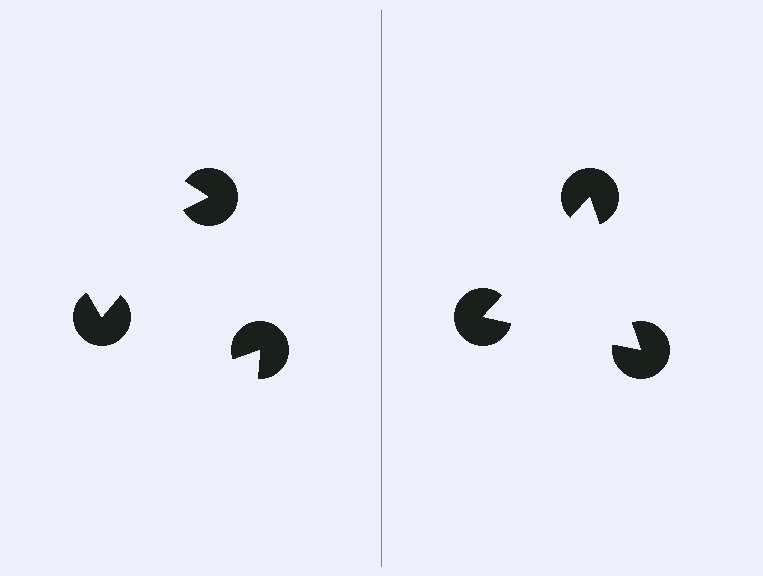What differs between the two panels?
The pac-man discs are positioned identically on both sides; only the wedge orientations differ. On the right they align to a triangle; on the left they are misaligned.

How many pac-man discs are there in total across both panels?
6 — 3 on each side.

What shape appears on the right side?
An illusory triangle.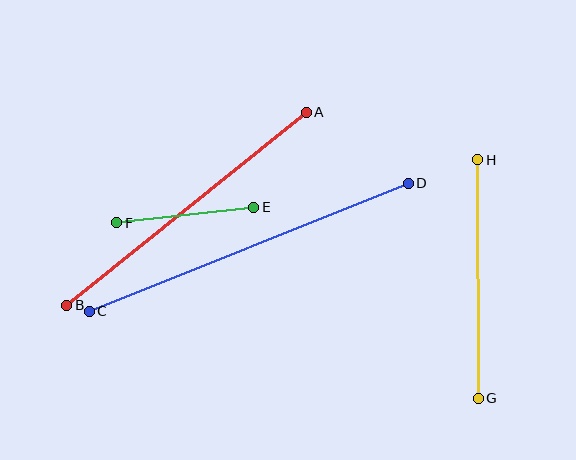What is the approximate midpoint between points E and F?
The midpoint is at approximately (185, 215) pixels.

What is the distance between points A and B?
The distance is approximately 307 pixels.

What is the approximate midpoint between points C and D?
The midpoint is at approximately (249, 247) pixels.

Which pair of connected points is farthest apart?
Points C and D are farthest apart.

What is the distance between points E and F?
The distance is approximately 138 pixels.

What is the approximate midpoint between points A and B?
The midpoint is at approximately (186, 209) pixels.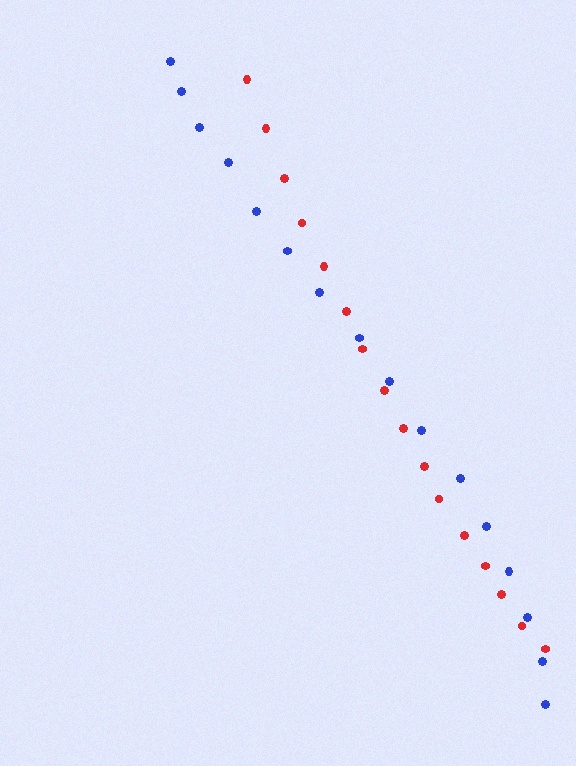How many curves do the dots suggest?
There are 2 distinct paths.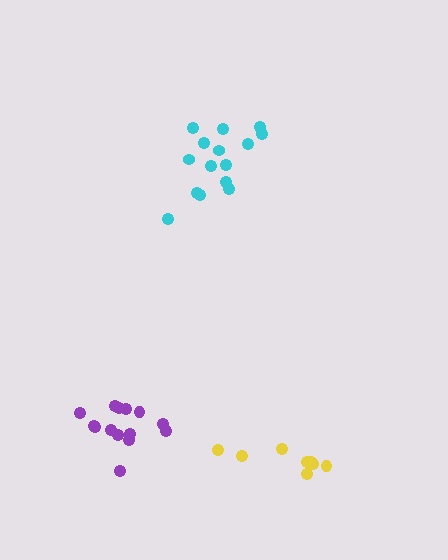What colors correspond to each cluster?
The clusters are colored: purple, cyan, yellow.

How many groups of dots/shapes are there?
There are 3 groups.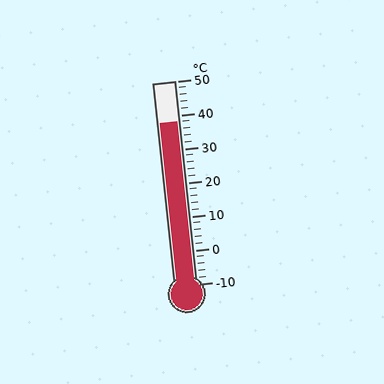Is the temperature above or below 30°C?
The temperature is above 30°C.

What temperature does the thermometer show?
The thermometer shows approximately 38°C.